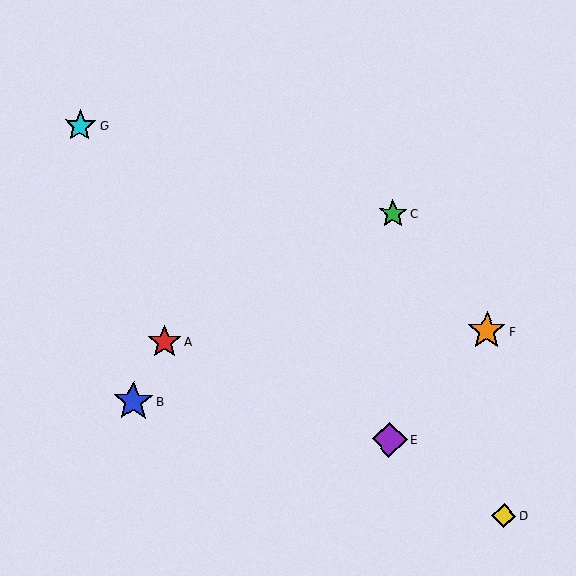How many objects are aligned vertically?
2 objects (C, E) are aligned vertically.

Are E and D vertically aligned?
No, E is at x≈390 and D is at x≈504.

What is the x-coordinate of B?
Object B is at x≈133.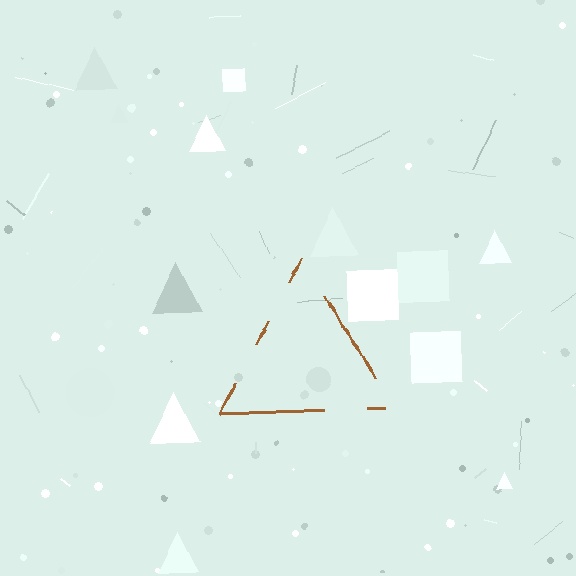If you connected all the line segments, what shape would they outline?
They would outline a triangle.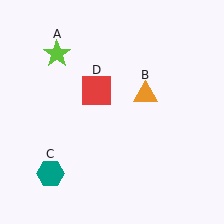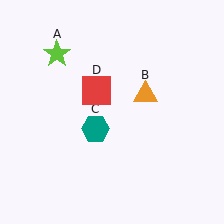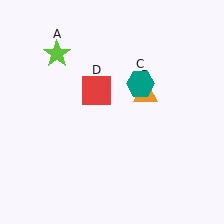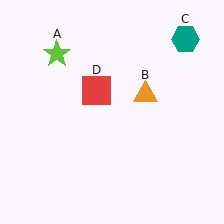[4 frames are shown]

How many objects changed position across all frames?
1 object changed position: teal hexagon (object C).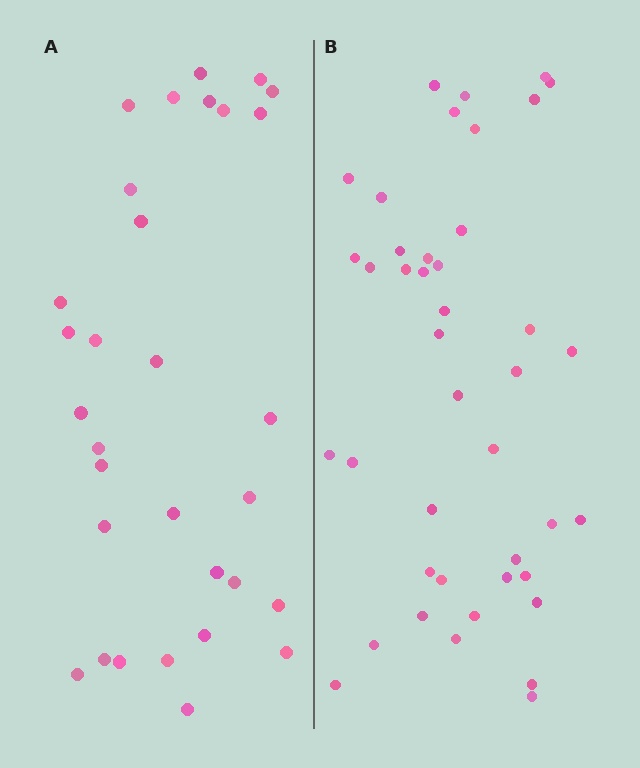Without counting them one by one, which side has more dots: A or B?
Region B (the right region) has more dots.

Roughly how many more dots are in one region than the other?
Region B has roughly 12 or so more dots than region A.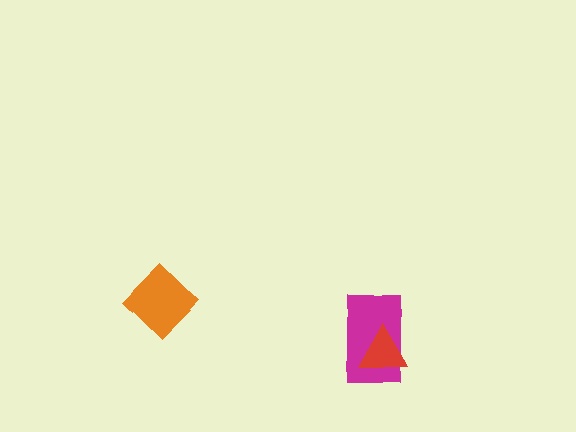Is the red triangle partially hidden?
No, no other shape covers it.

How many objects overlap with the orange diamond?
0 objects overlap with the orange diamond.